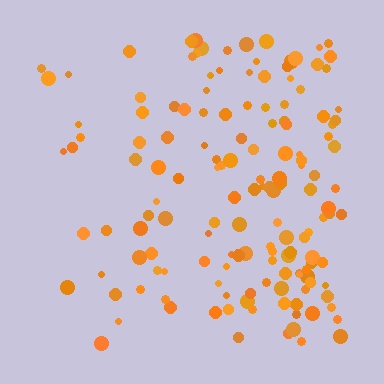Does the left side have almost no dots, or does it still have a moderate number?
Still a moderate number, just noticeably fewer than the right.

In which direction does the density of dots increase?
From left to right, with the right side densest.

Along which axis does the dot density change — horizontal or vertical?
Horizontal.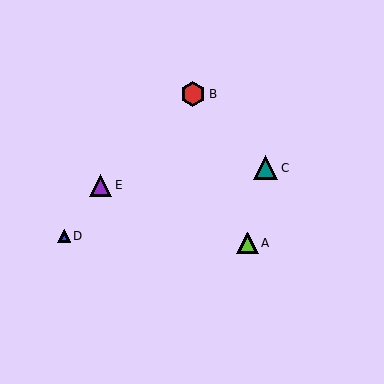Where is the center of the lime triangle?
The center of the lime triangle is at (248, 243).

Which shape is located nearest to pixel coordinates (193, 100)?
The red hexagon (labeled B) at (193, 94) is nearest to that location.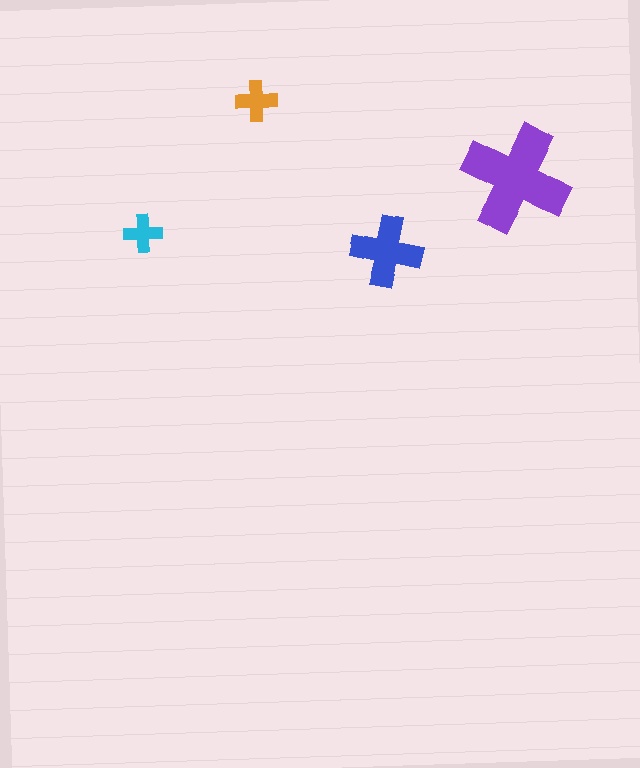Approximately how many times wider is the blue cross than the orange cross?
About 1.5 times wider.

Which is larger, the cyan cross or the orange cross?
The orange one.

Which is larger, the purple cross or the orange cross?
The purple one.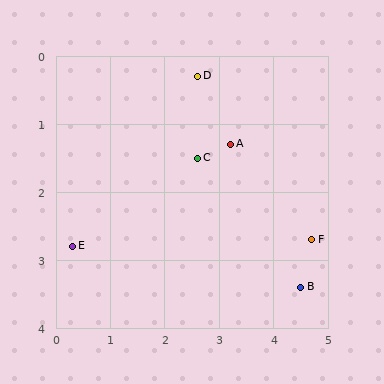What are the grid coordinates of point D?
Point D is at approximately (2.6, 0.3).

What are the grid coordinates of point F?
Point F is at approximately (4.7, 2.7).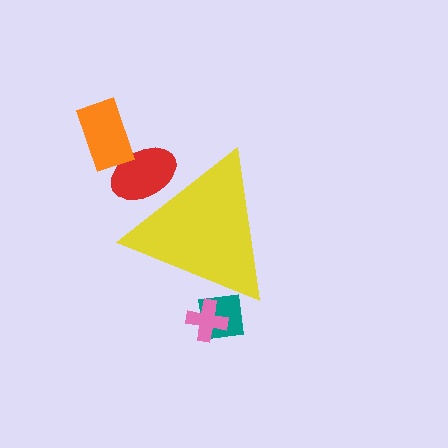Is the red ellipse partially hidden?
Yes, the red ellipse is partially hidden behind the yellow triangle.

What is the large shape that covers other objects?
A yellow triangle.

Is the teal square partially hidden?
Yes, the teal square is partially hidden behind the yellow triangle.